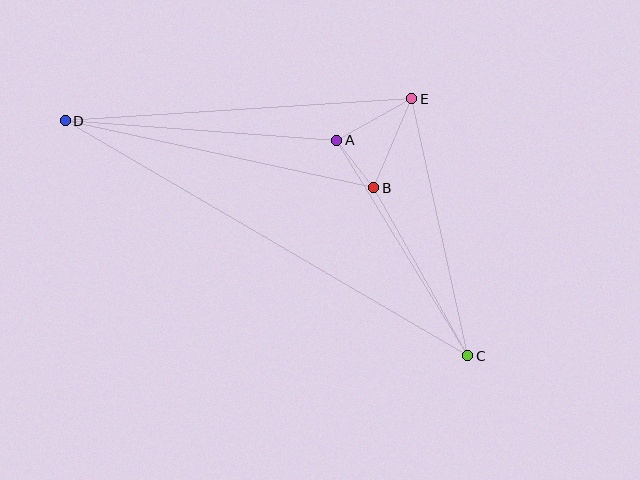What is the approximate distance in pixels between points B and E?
The distance between B and E is approximately 97 pixels.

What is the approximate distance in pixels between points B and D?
The distance between B and D is approximately 316 pixels.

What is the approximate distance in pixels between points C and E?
The distance between C and E is approximately 263 pixels.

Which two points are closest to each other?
Points A and B are closest to each other.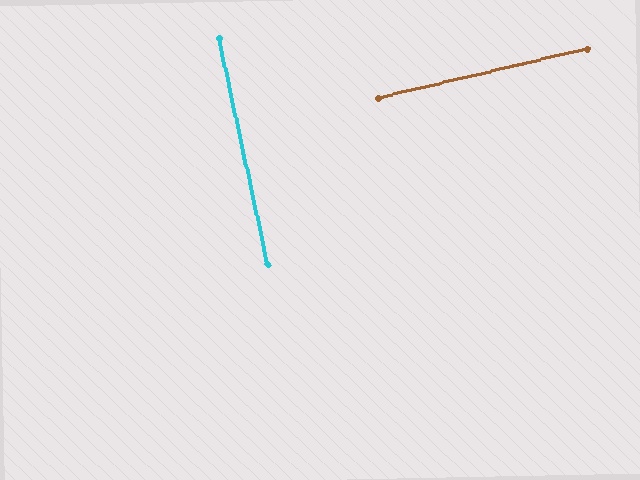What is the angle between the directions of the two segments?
Approximately 89 degrees.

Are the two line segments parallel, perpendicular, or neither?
Perpendicular — they meet at approximately 89°.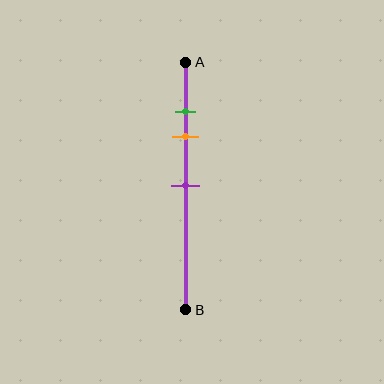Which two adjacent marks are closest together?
The green and orange marks are the closest adjacent pair.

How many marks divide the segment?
There are 3 marks dividing the segment.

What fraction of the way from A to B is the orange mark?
The orange mark is approximately 30% (0.3) of the way from A to B.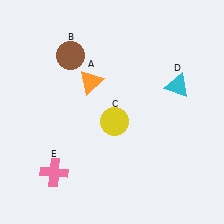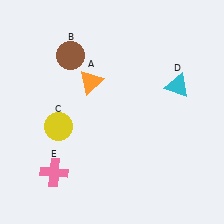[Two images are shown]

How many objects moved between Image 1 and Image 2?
1 object moved between the two images.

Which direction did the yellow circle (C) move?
The yellow circle (C) moved left.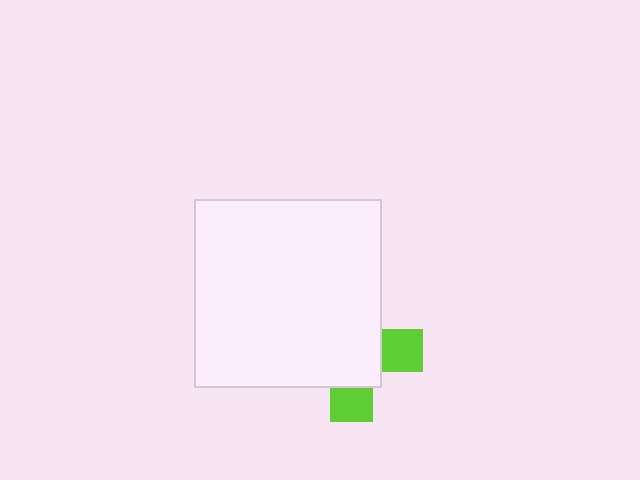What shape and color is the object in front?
The object in front is a white square.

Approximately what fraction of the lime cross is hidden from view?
Roughly 69% of the lime cross is hidden behind the white square.